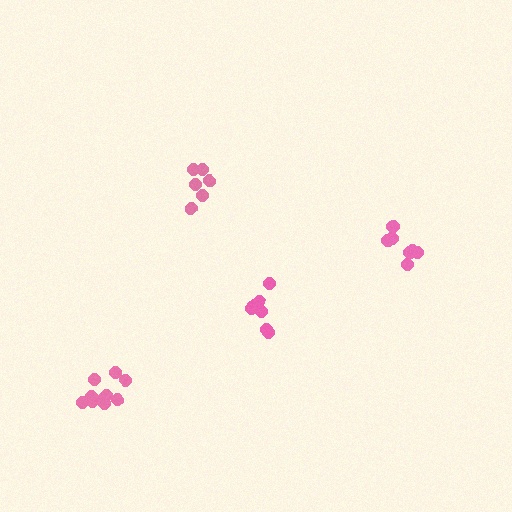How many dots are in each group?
Group 1: 7 dots, Group 2: 8 dots, Group 3: 6 dots, Group 4: 11 dots (32 total).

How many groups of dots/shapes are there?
There are 4 groups.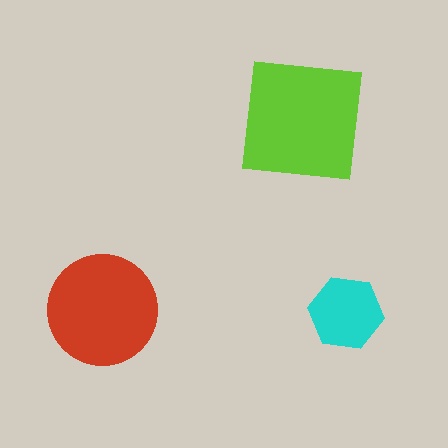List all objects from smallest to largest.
The cyan hexagon, the red circle, the lime square.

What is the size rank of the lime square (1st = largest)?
1st.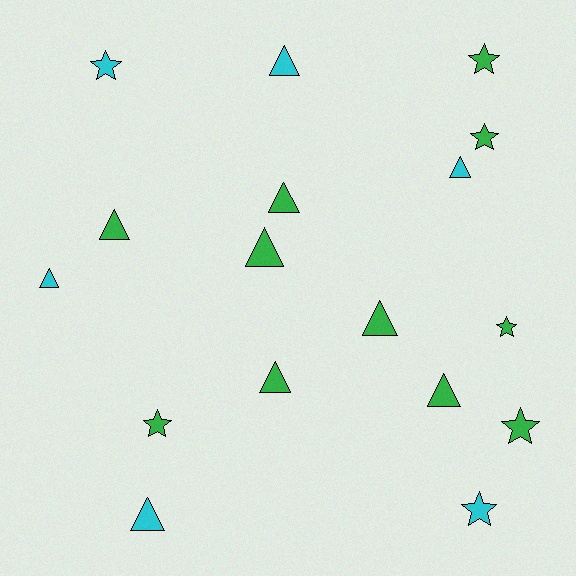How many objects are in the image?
There are 17 objects.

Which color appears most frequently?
Green, with 11 objects.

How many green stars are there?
There are 5 green stars.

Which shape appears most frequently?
Triangle, with 10 objects.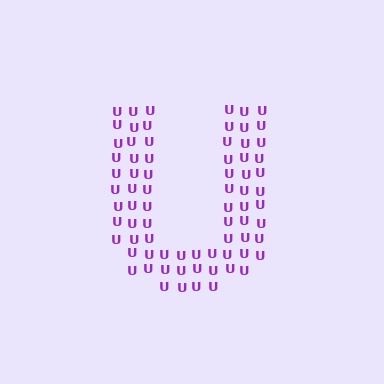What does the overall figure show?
The overall figure shows the letter U.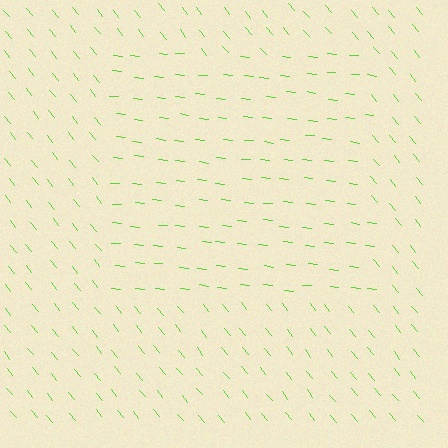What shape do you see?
I see a rectangle.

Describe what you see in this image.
The image is filled with small lime line segments. A rectangle region in the image has lines oriented differently from the surrounding lines, creating a visible texture boundary.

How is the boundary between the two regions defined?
The boundary is defined purely by a change in line orientation (approximately 45 degrees difference). All lines are the same color and thickness.